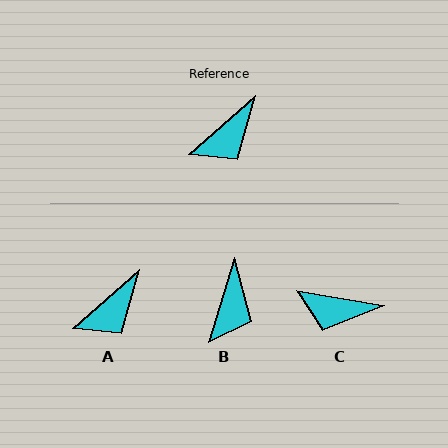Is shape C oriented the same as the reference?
No, it is off by about 52 degrees.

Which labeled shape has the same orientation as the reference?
A.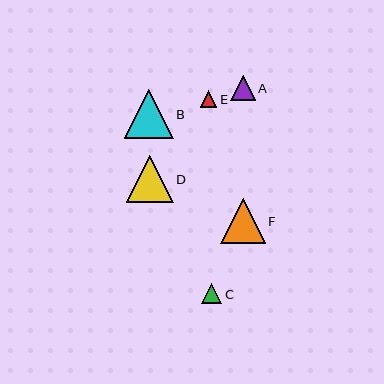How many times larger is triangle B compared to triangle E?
Triangle B is approximately 2.9 times the size of triangle E.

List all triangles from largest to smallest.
From largest to smallest: B, D, F, A, C, E.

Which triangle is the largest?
Triangle B is the largest with a size of approximately 49 pixels.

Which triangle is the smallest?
Triangle E is the smallest with a size of approximately 17 pixels.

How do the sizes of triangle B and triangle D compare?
Triangle B and triangle D are approximately the same size.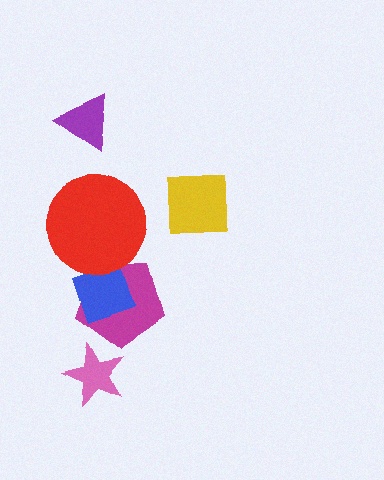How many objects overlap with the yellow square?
0 objects overlap with the yellow square.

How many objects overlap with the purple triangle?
0 objects overlap with the purple triangle.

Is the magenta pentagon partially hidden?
Yes, it is partially covered by another shape.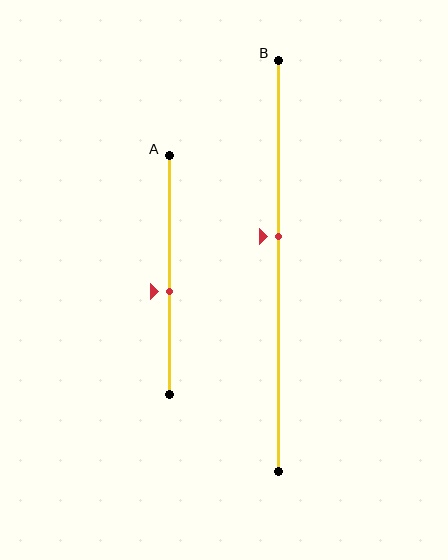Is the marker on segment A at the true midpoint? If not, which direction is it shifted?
No, the marker on segment A is shifted downward by about 7% of the segment length.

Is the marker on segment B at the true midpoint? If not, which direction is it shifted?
No, the marker on segment B is shifted upward by about 7% of the segment length.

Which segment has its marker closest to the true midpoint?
Segment A has its marker closest to the true midpoint.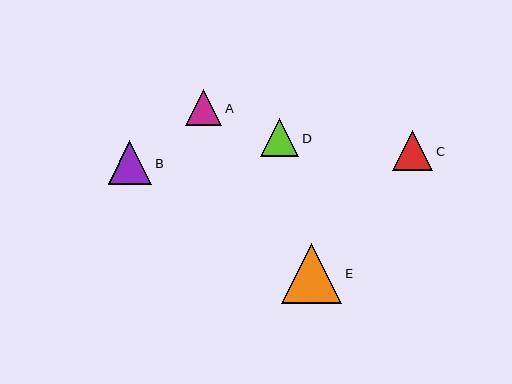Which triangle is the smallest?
Triangle A is the smallest with a size of approximately 36 pixels.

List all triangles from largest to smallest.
From largest to smallest: E, B, C, D, A.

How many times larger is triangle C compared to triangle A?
Triangle C is approximately 1.1 times the size of triangle A.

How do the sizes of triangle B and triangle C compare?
Triangle B and triangle C are approximately the same size.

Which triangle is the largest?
Triangle E is the largest with a size of approximately 60 pixels.